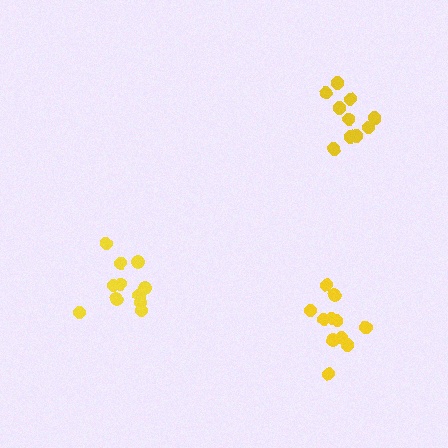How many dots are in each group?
Group 1: 11 dots, Group 2: 11 dots, Group 3: 10 dots (32 total).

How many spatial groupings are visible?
There are 3 spatial groupings.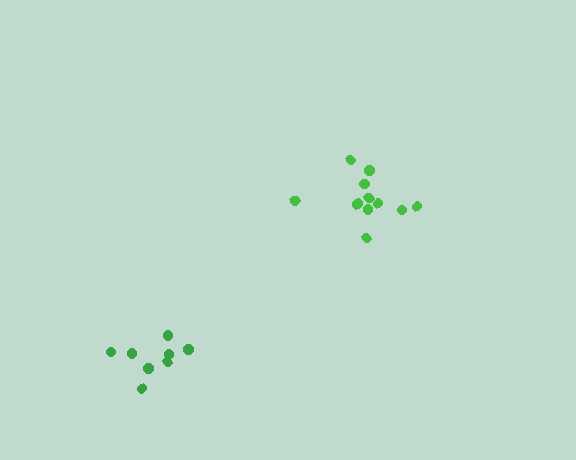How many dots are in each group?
Group 1: 11 dots, Group 2: 8 dots (19 total).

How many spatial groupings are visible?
There are 2 spatial groupings.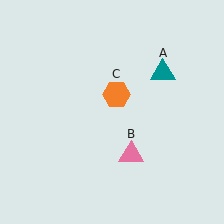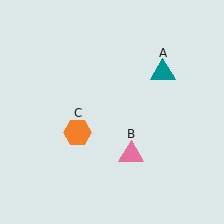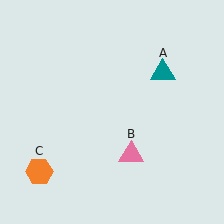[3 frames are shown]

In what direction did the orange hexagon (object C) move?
The orange hexagon (object C) moved down and to the left.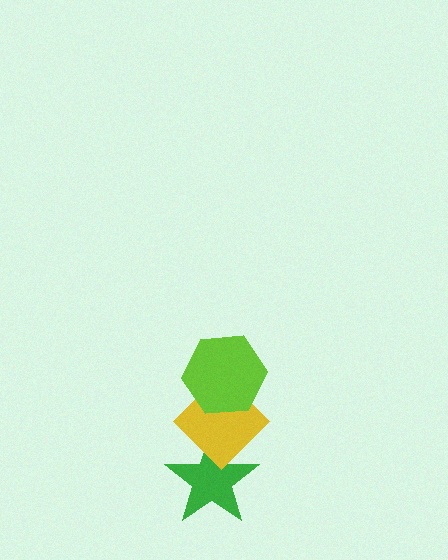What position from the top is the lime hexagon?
The lime hexagon is 1st from the top.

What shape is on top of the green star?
The yellow diamond is on top of the green star.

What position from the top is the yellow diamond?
The yellow diamond is 2nd from the top.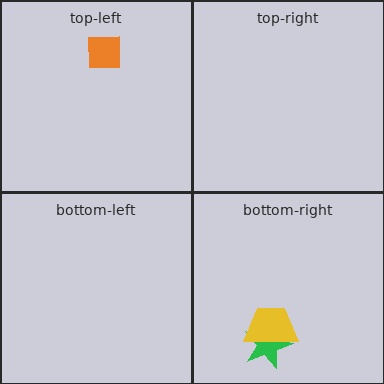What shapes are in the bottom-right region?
The green star, the yellow trapezoid.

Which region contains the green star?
The bottom-right region.